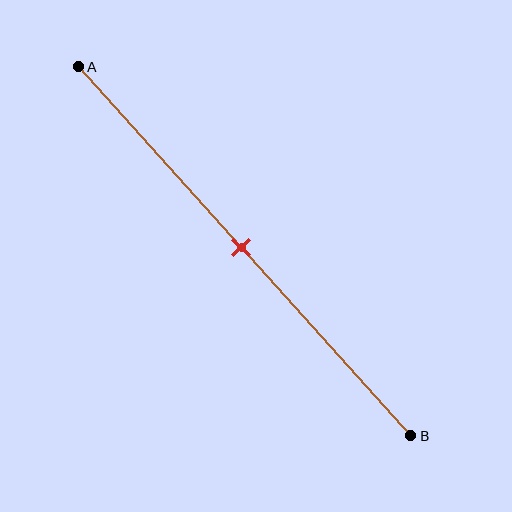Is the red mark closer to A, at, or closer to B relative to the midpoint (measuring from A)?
The red mark is approximately at the midpoint of segment AB.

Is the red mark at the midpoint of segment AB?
Yes, the mark is approximately at the midpoint.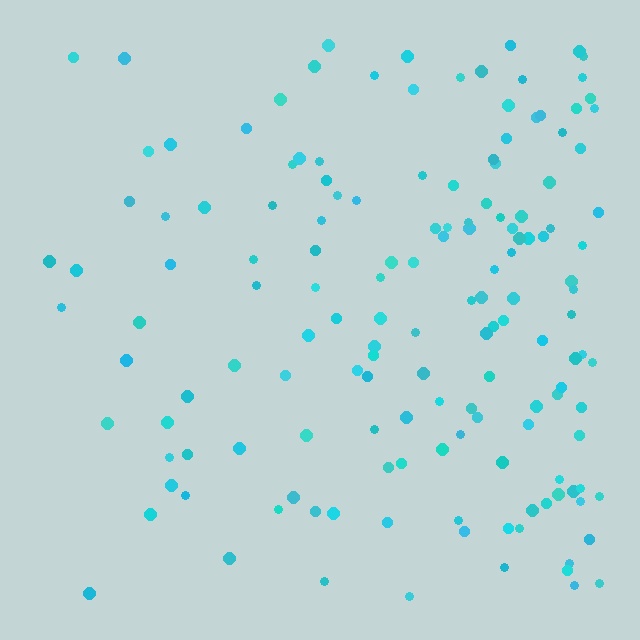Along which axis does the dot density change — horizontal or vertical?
Horizontal.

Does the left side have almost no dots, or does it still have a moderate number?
Still a moderate number, just noticeably fewer than the right.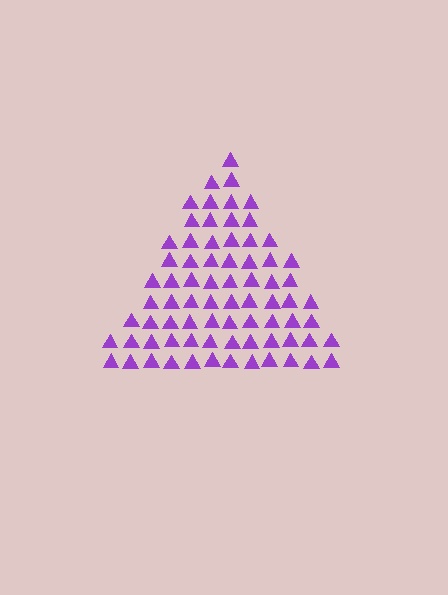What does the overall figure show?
The overall figure shows a triangle.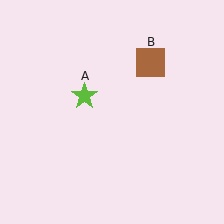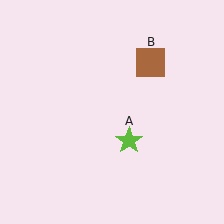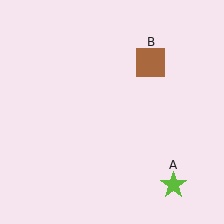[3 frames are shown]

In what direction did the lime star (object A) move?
The lime star (object A) moved down and to the right.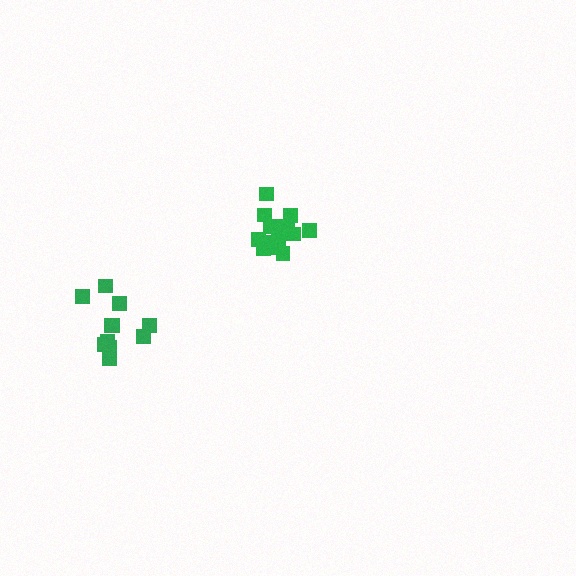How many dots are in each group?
Group 1: 11 dots, Group 2: 15 dots (26 total).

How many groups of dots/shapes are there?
There are 2 groups.